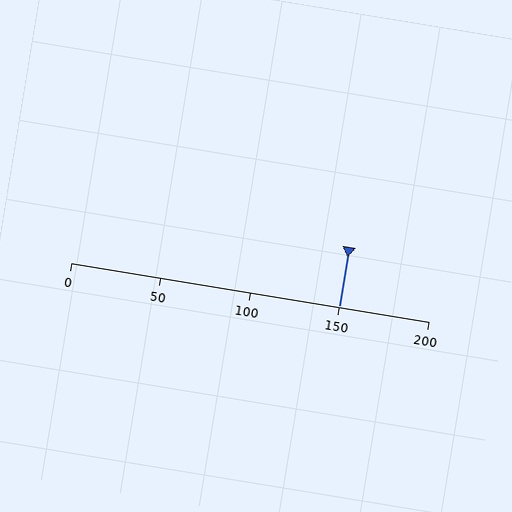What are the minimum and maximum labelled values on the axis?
The axis runs from 0 to 200.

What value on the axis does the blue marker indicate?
The marker indicates approximately 150.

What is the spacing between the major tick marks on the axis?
The major ticks are spaced 50 apart.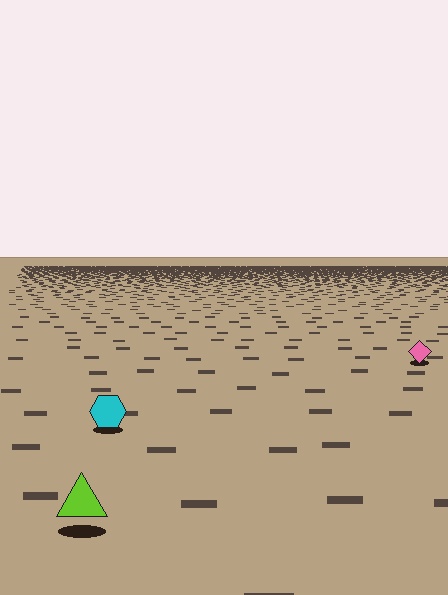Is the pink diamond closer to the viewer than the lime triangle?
No. The lime triangle is closer — you can tell from the texture gradient: the ground texture is coarser near it.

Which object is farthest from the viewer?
The pink diamond is farthest from the viewer. It appears smaller and the ground texture around it is denser.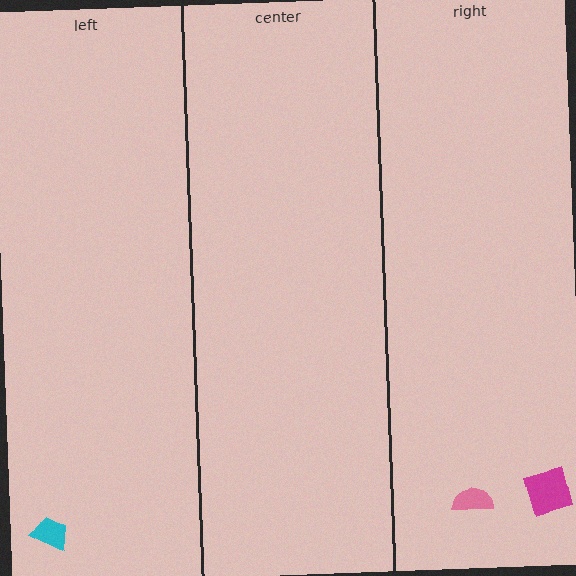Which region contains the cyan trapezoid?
The left region.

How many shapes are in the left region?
1.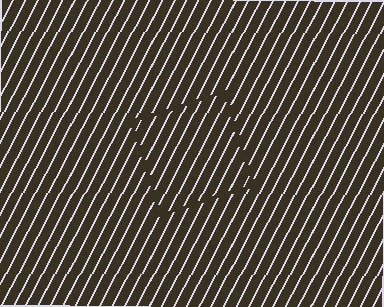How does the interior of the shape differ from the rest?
The interior of the shape contains the same grating, shifted by half a period — the contour is defined by the phase discontinuity where line-ends from the inner and outer gratings abut.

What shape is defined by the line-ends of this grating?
An illusory square. The interior of the shape contains the same grating, shifted by half a period — the contour is defined by the phase discontinuity where line-ends from the inner and outer gratings abut.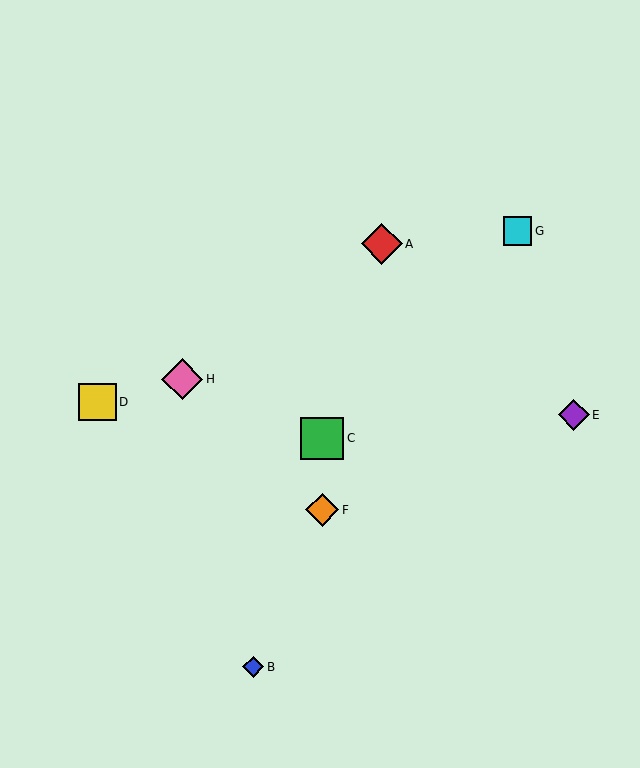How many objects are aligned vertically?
2 objects (C, F) are aligned vertically.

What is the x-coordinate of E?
Object E is at x≈574.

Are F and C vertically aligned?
Yes, both are at x≈322.